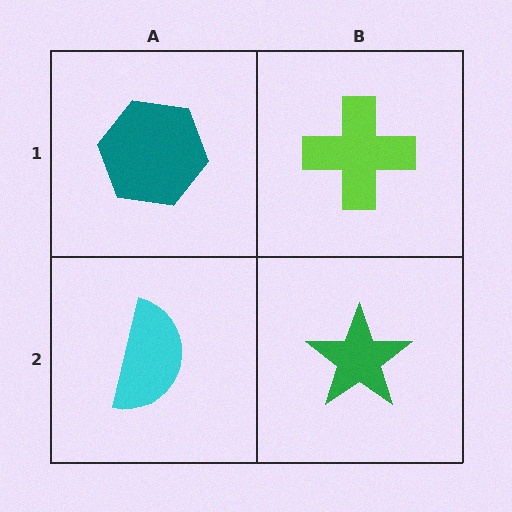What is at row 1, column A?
A teal hexagon.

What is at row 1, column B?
A lime cross.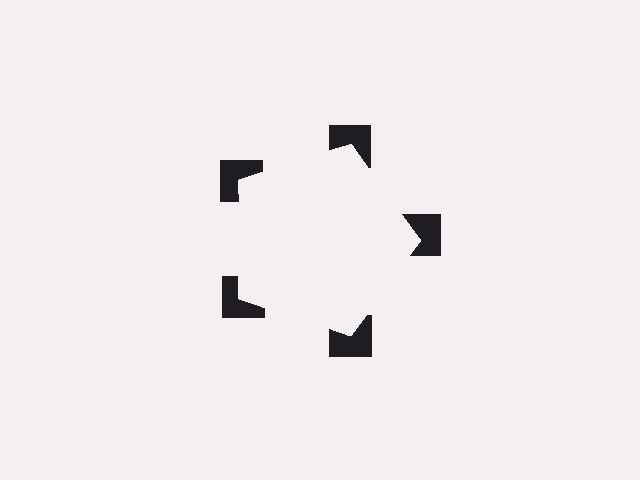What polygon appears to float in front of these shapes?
An illusory pentagon — its edges are inferred from the aligned wedge cuts in the notched squares, not physically drawn.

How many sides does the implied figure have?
5 sides.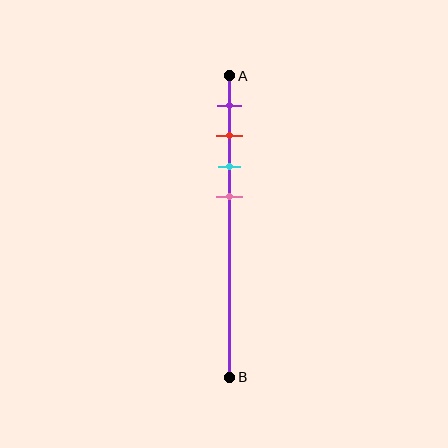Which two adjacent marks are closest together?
The red and cyan marks are the closest adjacent pair.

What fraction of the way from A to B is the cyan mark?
The cyan mark is approximately 30% (0.3) of the way from A to B.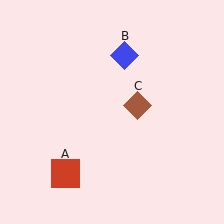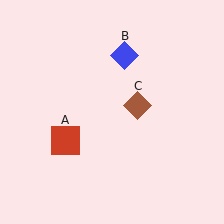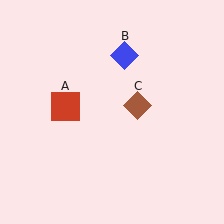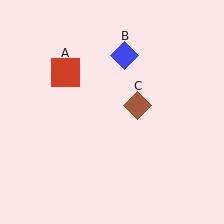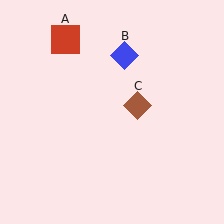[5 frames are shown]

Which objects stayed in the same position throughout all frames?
Blue diamond (object B) and brown diamond (object C) remained stationary.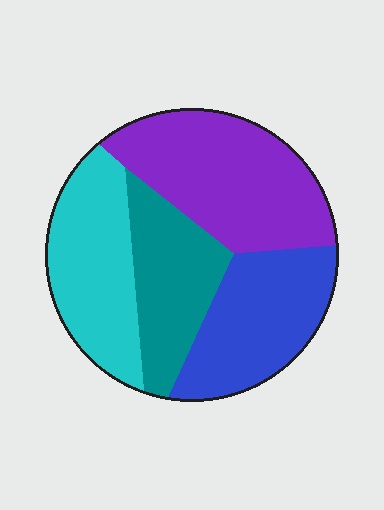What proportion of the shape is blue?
Blue takes up about one quarter (1/4) of the shape.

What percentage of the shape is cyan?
Cyan covers about 25% of the shape.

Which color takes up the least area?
Teal, at roughly 20%.